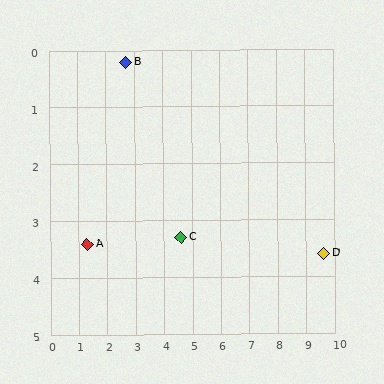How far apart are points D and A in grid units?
Points D and A are about 8.3 grid units apart.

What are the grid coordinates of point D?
Point D is at approximately (9.6, 3.6).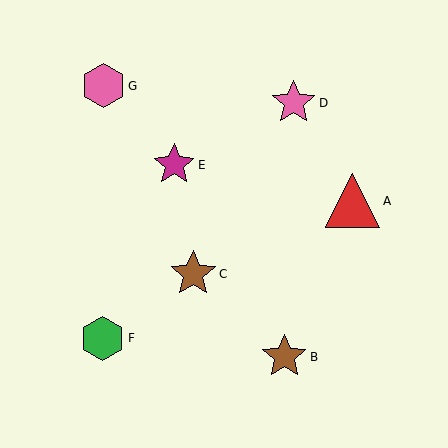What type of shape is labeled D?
Shape D is a pink star.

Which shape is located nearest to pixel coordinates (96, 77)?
The pink hexagon (labeled G) at (103, 86) is nearest to that location.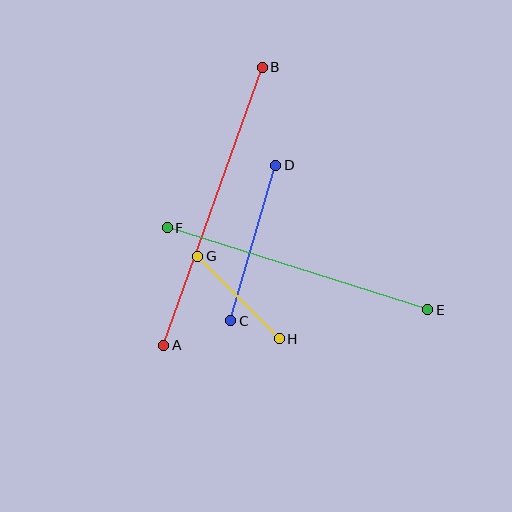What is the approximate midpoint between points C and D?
The midpoint is at approximately (253, 243) pixels.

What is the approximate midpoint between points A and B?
The midpoint is at approximately (213, 206) pixels.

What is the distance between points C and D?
The distance is approximately 162 pixels.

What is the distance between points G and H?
The distance is approximately 116 pixels.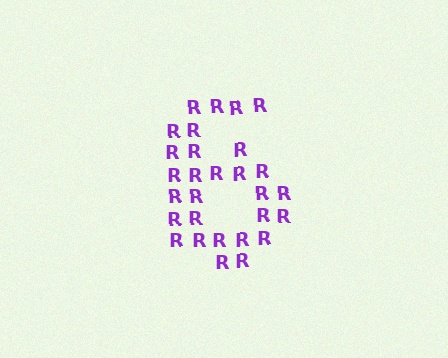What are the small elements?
The small elements are letter R's.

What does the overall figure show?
The overall figure shows the digit 6.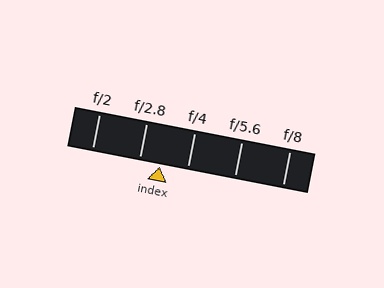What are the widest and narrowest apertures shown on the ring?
The widest aperture shown is f/2 and the narrowest is f/8.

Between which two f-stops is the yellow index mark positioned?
The index mark is between f/2.8 and f/4.